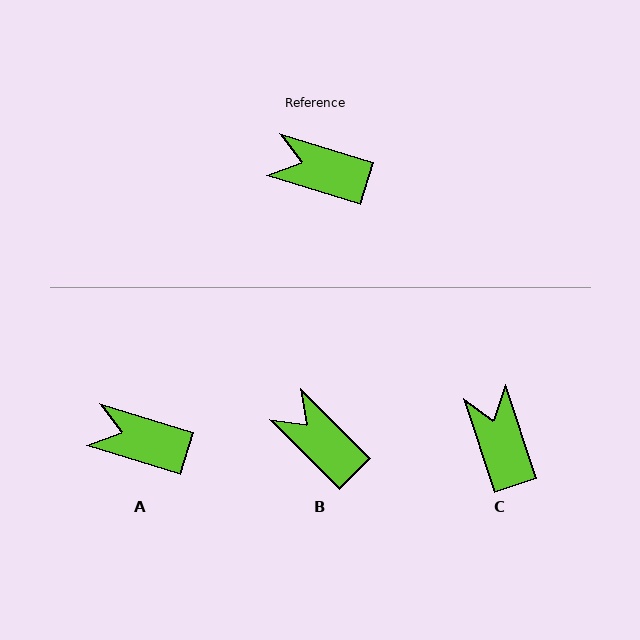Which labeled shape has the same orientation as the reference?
A.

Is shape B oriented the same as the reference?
No, it is off by about 28 degrees.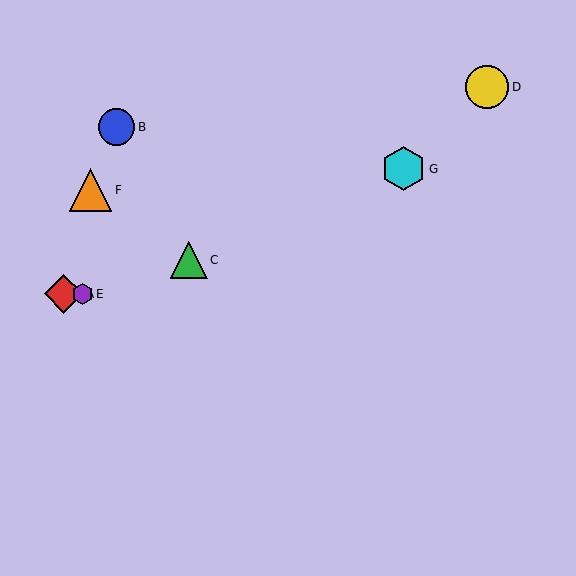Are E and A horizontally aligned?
Yes, both are at y≈294.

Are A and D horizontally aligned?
No, A is at y≈294 and D is at y≈87.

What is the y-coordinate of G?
Object G is at y≈169.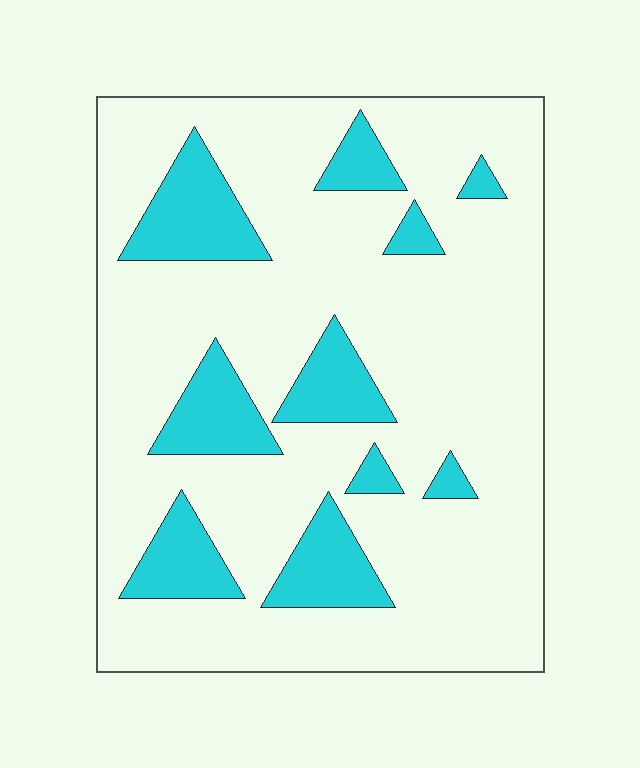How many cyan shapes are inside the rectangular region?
10.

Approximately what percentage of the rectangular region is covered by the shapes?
Approximately 20%.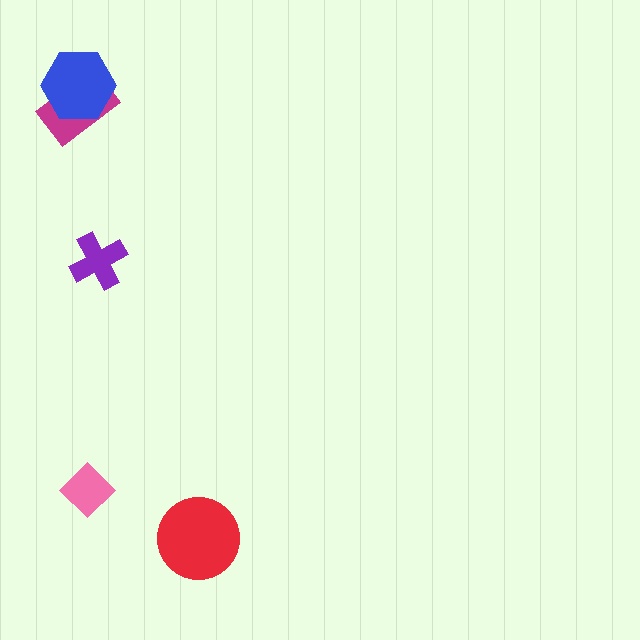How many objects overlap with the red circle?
0 objects overlap with the red circle.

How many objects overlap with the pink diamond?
0 objects overlap with the pink diamond.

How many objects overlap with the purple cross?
0 objects overlap with the purple cross.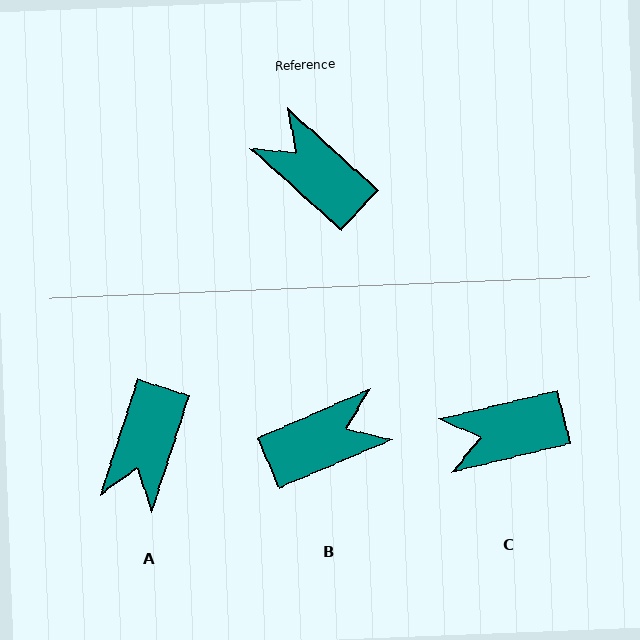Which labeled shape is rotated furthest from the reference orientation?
A, about 114 degrees away.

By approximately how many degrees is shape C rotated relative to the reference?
Approximately 56 degrees counter-clockwise.